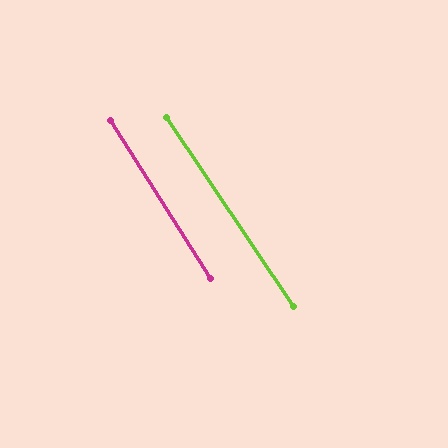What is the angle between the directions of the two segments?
Approximately 2 degrees.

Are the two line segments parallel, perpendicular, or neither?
Parallel — their directions differ by only 1.9°.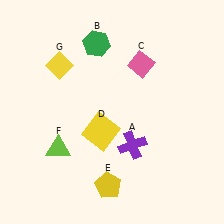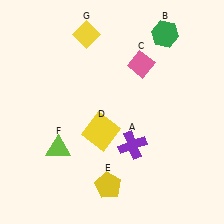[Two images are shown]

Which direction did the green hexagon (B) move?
The green hexagon (B) moved right.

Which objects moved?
The objects that moved are: the green hexagon (B), the yellow diamond (G).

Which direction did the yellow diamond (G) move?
The yellow diamond (G) moved up.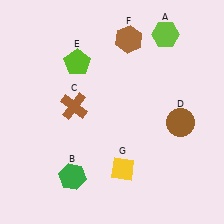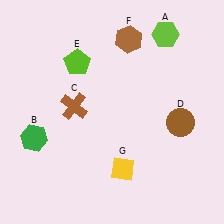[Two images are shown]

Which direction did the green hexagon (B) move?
The green hexagon (B) moved up.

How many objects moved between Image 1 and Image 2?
1 object moved between the two images.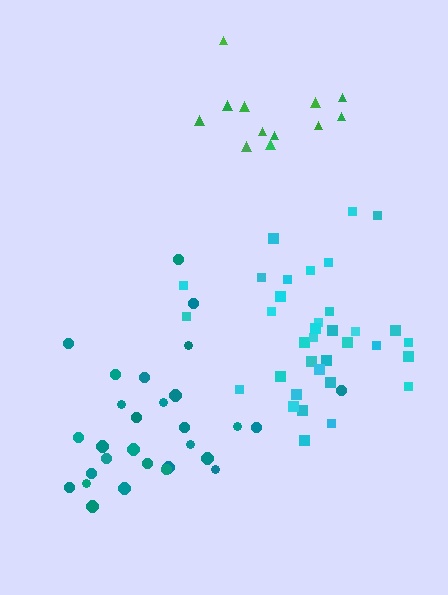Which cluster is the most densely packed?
Cyan.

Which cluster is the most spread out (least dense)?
Teal.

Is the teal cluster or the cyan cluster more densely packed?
Cyan.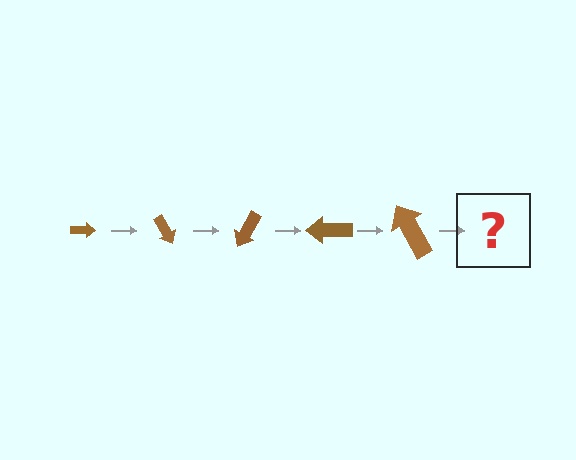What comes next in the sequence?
The next element should be an arrow, larger than the previous one and rotated 300 degrees from the start.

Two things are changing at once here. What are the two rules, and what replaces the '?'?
The two rules are that the arrow grows larger each step and it rotates 60 degrees each step. The '?' should be an arrow, larger than the previous one and rotated 300 degrees from the start.